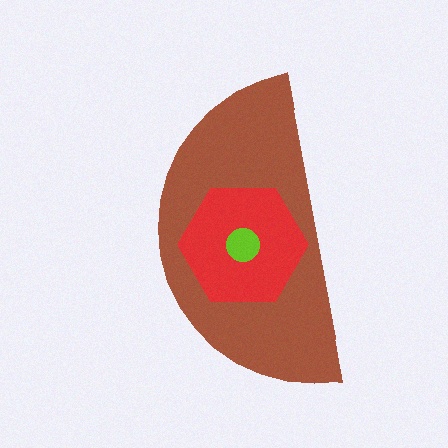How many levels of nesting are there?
3.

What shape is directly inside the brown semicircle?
The red hexagon.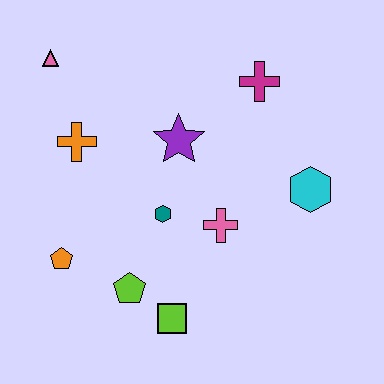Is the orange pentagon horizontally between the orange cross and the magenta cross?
No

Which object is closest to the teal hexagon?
The pink cross is closest to the teal hexagon.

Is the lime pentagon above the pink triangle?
No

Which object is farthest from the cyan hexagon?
The pink triangle is farthest from the cyan hexagon.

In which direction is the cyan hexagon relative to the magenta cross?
The cyan hexagon is below the magenta cross.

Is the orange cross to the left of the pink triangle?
No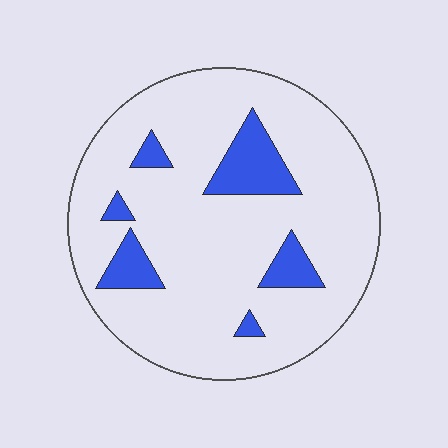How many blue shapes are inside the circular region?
6.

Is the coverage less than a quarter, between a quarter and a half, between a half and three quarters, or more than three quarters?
Less than a quarter.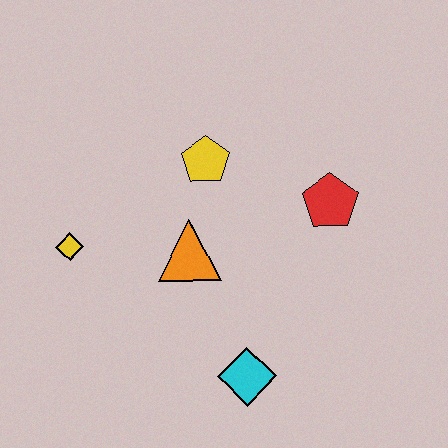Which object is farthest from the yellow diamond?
The red pentagon is farthest from the yellow diamond.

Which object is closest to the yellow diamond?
The orange triangle is closest to the yellow diamond.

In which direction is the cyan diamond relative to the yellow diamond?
The cyan diamond is to the right of the yellow diamond.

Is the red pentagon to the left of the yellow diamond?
No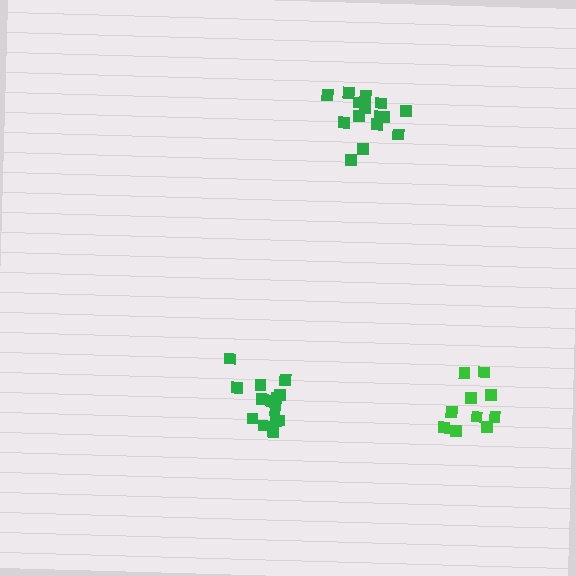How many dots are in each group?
Group 1: 15 dots, Group 2: 15 dots, Group 3: 10 dots (40 total).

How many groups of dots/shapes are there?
There are 3 groups.